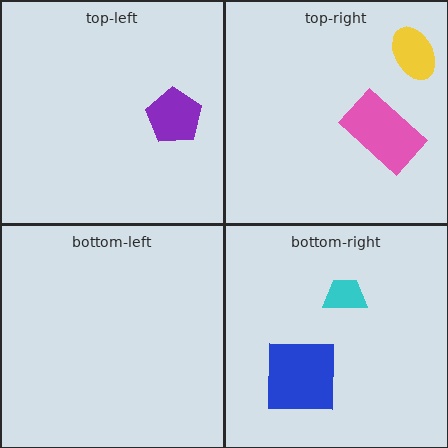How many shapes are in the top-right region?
2.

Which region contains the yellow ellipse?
The top-right region.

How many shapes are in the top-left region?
1.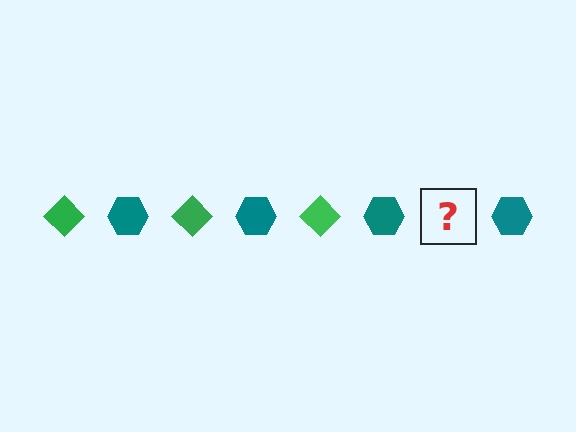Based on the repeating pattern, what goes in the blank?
The blank should be a green diamond.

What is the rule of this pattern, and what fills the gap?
The rule is that the pattern alternates between green diamond and teal hexagon. The gap should be filled with a green diamond.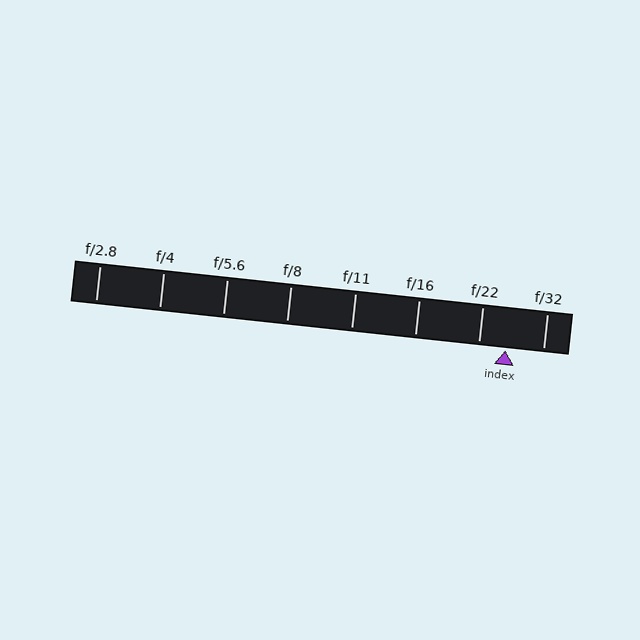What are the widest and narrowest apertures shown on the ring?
The widest aperture shown is f/2.8 and the narrowest is f/32.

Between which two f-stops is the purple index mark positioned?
The index mark is between f/22 and f/32.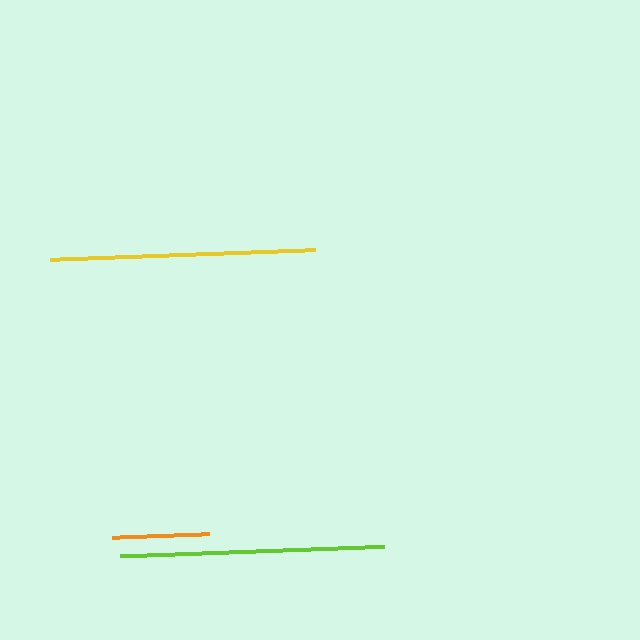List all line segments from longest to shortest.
From longest to shortest: yellow, lime, orange.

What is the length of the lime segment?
The lime segment is approximately 265 pixels long.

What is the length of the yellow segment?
The yellow segment is approximately 265 pixels long.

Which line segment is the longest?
The yellow line is the longest at approximately 265 pixels.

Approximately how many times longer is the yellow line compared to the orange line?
The yellow line is approximately 2.7 times the length of the orange line.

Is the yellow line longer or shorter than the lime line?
The yellow line is longer than the lime line.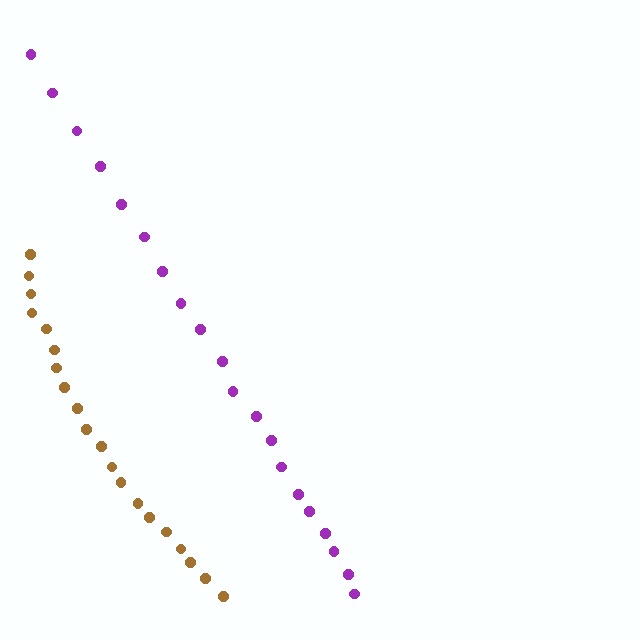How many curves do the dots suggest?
There are 2 distinct paths.